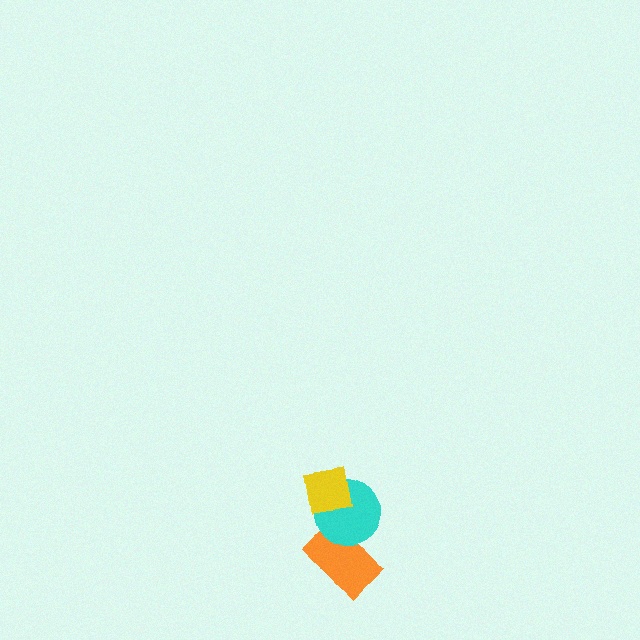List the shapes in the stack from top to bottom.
From top to bottom: the yellow square, the cyan circle, the orange rectangle.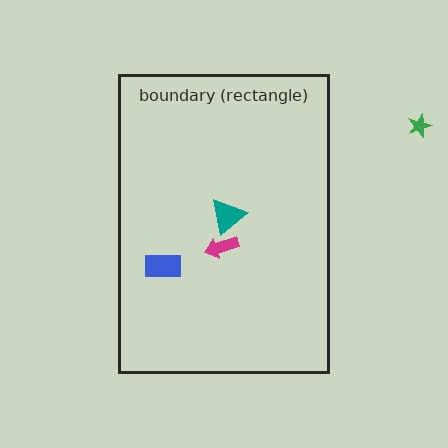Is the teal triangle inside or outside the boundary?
Inside.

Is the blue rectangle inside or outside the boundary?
Inside.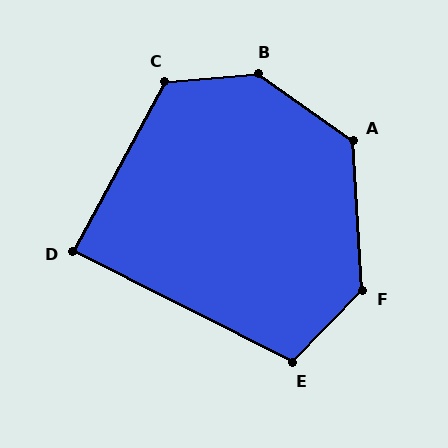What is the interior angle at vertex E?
Approximately 108 degrees (obtuse).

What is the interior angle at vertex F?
Approximately 132 degrees (obtuse).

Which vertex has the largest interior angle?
B, at approximately 140 degrees.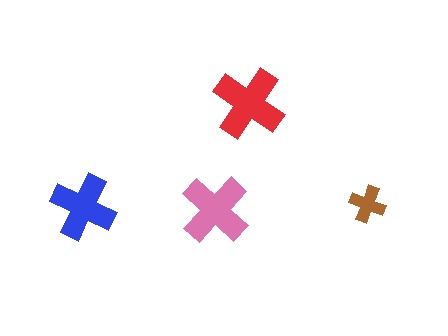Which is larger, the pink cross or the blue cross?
The pink one.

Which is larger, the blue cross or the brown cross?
The blue one.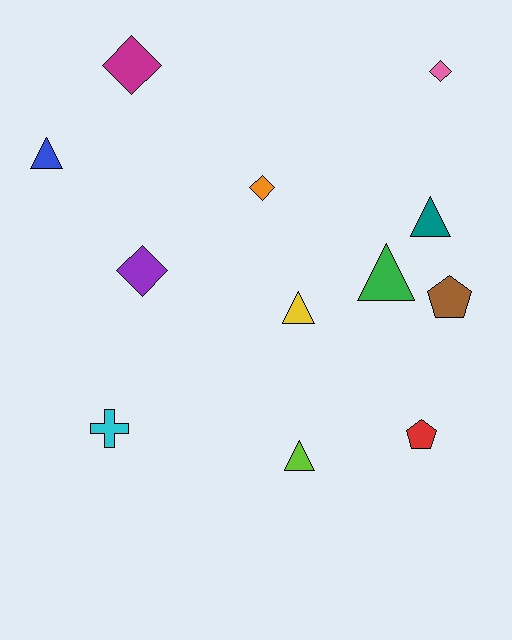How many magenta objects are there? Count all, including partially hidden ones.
There is 1 magenta object.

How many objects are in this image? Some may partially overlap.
There are 12 objects.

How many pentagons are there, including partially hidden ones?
There are 2 pentagons.